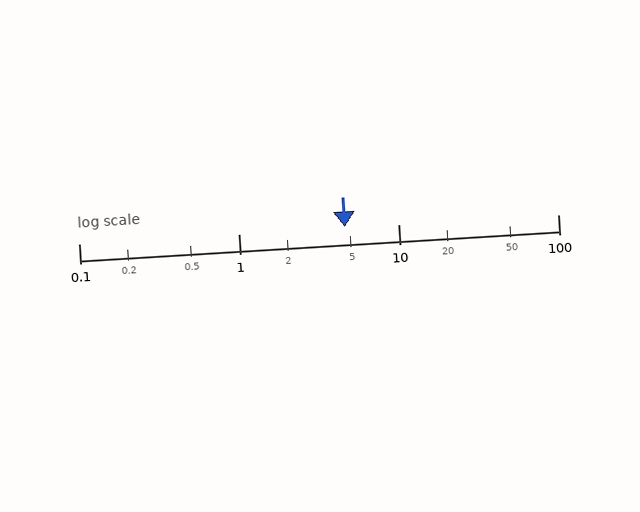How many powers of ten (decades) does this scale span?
The scale spans 3 decades, from 0.1 to 100.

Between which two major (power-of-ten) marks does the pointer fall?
The pointer is between 1 and 10.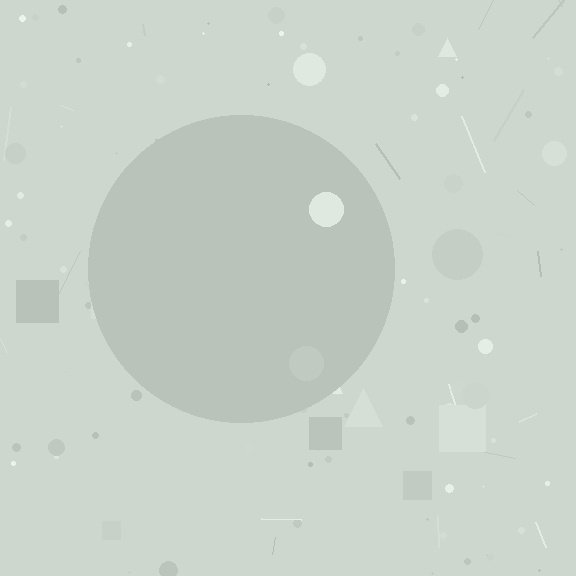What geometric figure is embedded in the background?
A circle is embedded in the background.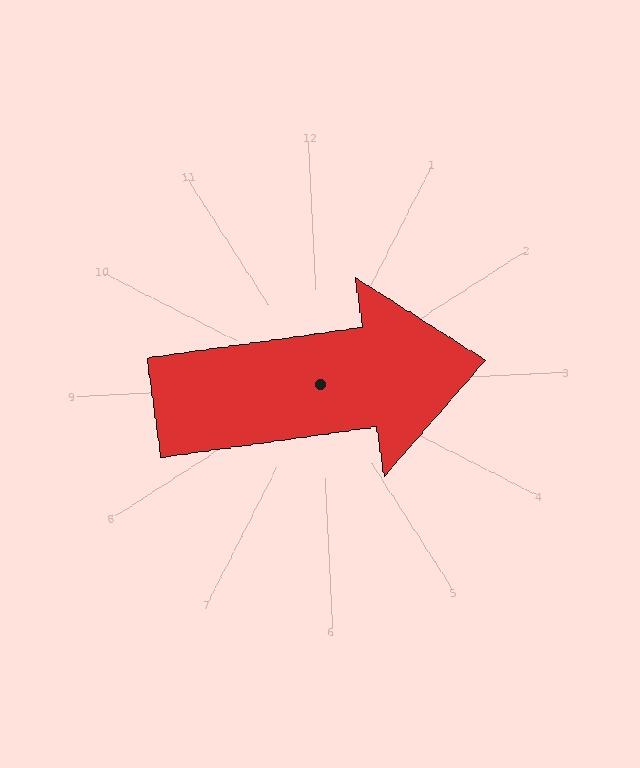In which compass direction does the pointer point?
East.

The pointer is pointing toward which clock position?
Roughly 3 o'clock.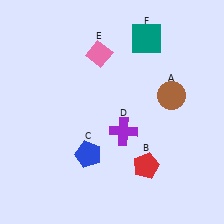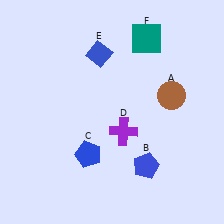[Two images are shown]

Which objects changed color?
B changed from red to blue. E changed from pink to blue.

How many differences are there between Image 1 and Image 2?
There are 2 differences between the two images.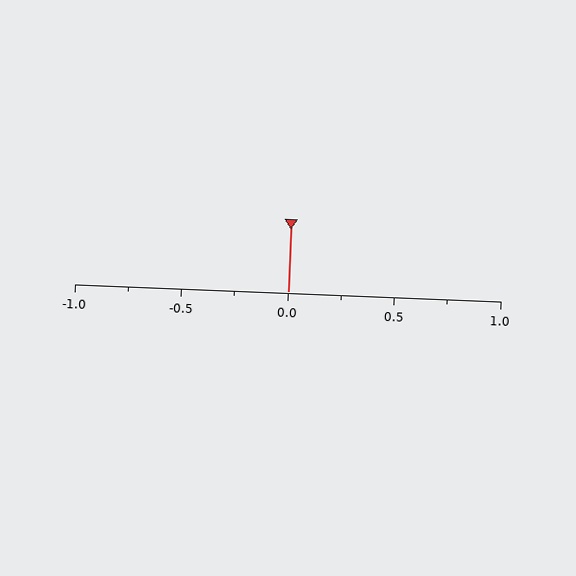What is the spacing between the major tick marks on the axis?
The major ticks are spaced 0.5 apart.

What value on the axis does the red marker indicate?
The marker indicates approximately 0.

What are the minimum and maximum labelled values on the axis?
The axis runs from -1.0 to 1.0.